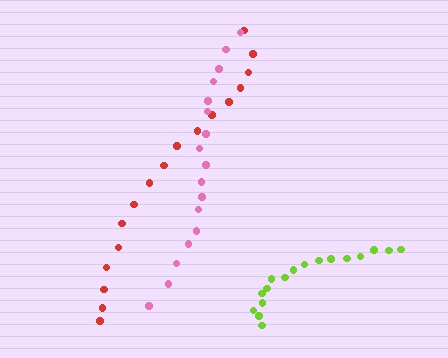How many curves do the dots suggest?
There are 3 distinct paths.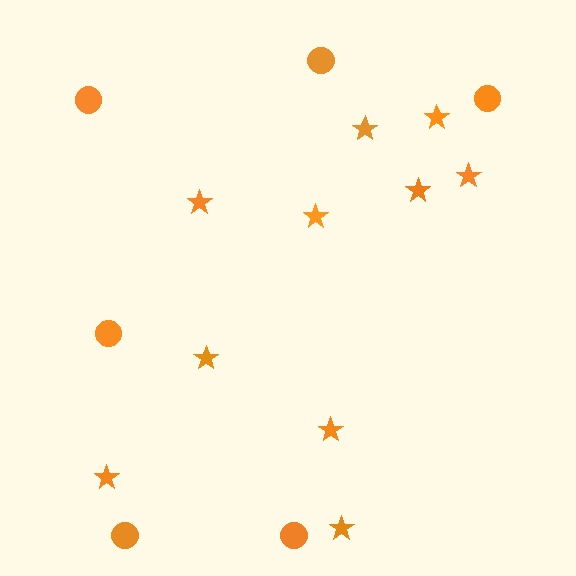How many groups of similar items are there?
There are 2 groups: one group of circles (6) and one group of stars (10).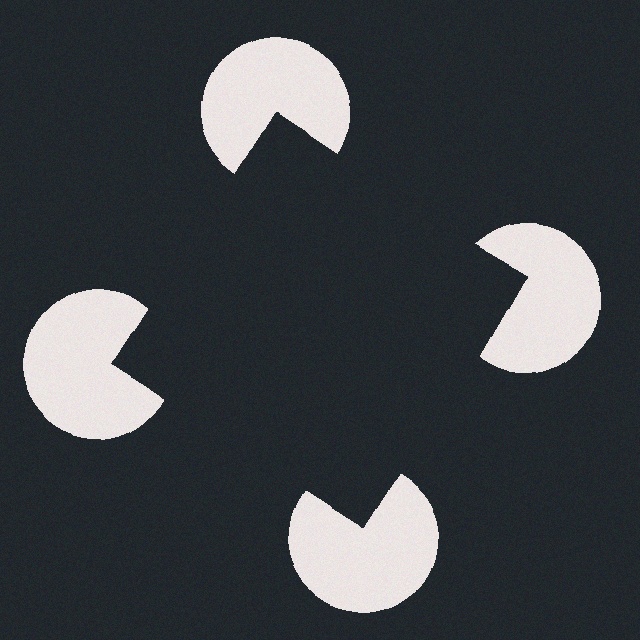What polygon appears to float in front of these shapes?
An illusory square — its edges are inferred from the aligned wedge cuts in the pac-man discs, not physically drawn.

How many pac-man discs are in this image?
There are 4 — one at each vertex of the illusory square.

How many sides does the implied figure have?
4 sides.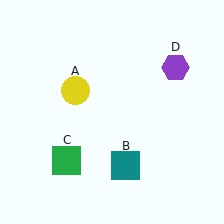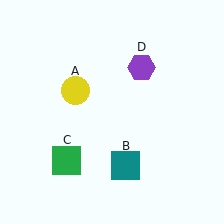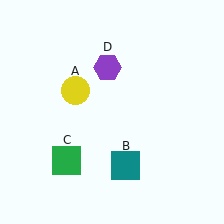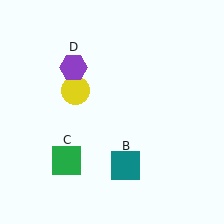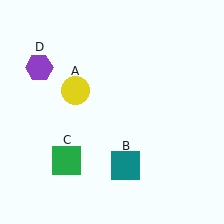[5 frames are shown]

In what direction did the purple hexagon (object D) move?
The purple hexagon (object D) moved left.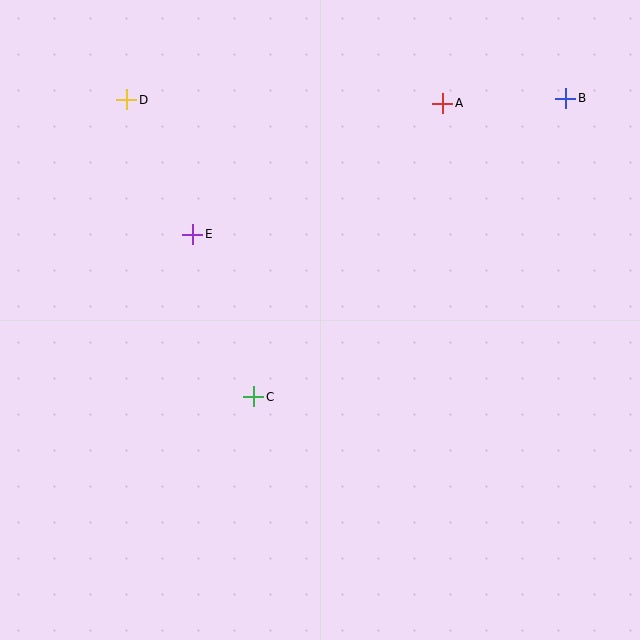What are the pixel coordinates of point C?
Point C is at (254, 397).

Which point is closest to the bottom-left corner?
Point C is closest to the bottom-left corner.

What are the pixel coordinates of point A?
Point A is at (443, 103).